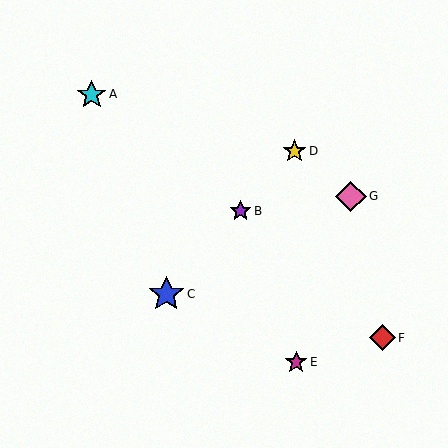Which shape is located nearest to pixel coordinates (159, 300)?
The blue star (labeled C) at (166, 294) is nearest to that location.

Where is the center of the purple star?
The center of the purple star is at (241, 211).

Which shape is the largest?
The blue star (labeled C) is the largest.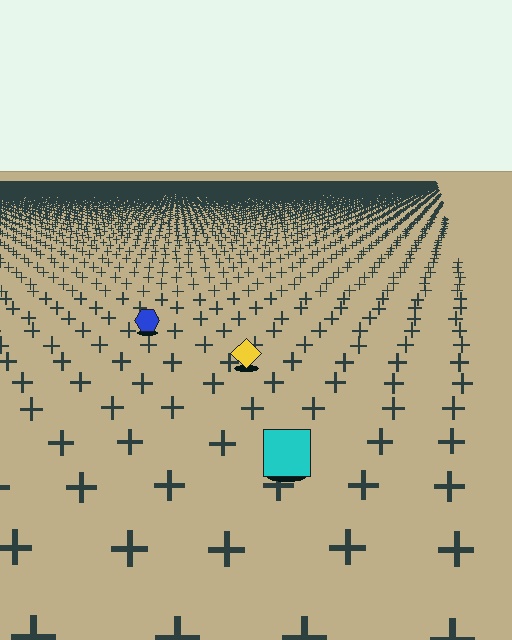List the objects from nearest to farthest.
From nearest to farthest: the cyan square, the yellow diamond, the blue hexagon.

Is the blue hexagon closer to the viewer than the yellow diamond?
No. The yellow diamond is closer — you can tell from the texture gradient: the ground texture is coarser near it.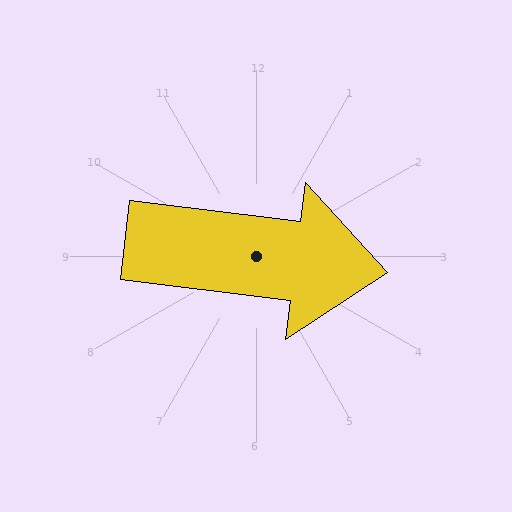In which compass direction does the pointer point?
East.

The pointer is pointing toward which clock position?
Roughly 3 o'clock.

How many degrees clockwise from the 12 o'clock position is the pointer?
Approximately 97 degrees.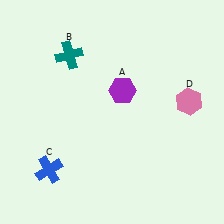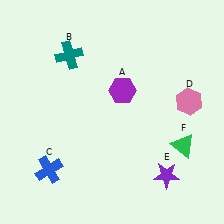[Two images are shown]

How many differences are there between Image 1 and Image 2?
There are 2 differences between the two images.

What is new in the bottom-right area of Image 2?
A purple star (E) was added in the bottom-right area of Image 2.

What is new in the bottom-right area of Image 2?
A green triangle (F) was added in the bottom-right area of Image 2.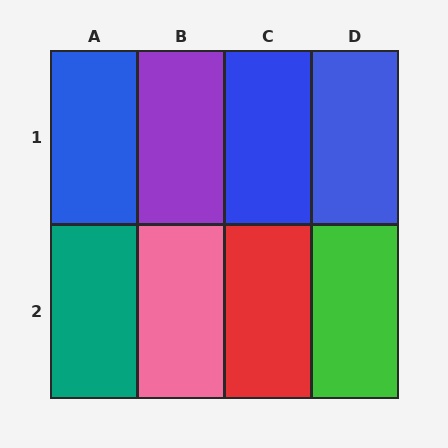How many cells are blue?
3 cells are blue.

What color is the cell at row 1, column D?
Blue.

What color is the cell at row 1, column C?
Blue.